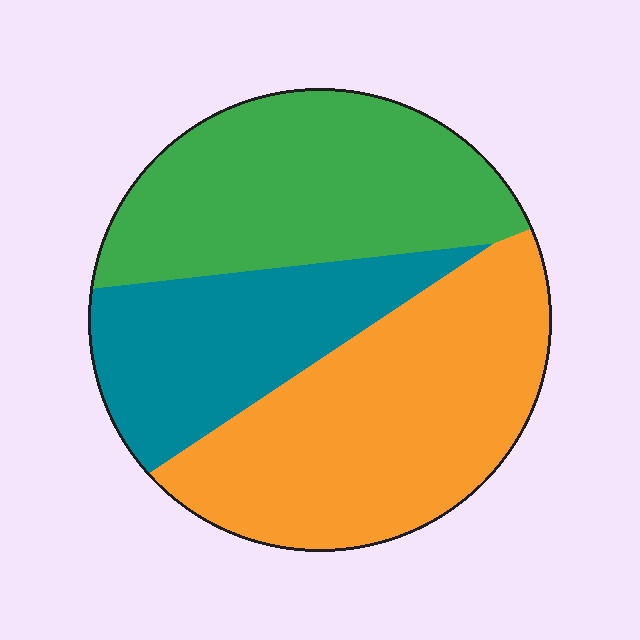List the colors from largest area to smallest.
From largest to smallest: orange, green, teal.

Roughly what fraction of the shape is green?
Green covers roughly 35% of the shape.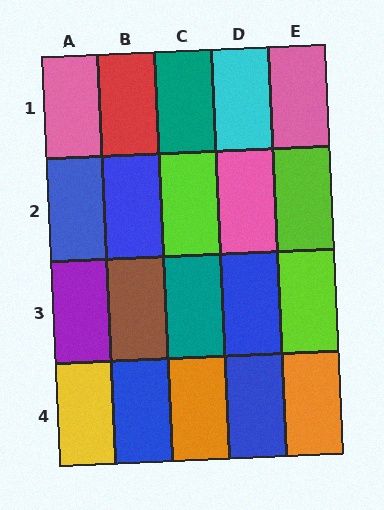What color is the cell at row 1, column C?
Teal.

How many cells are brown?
1 cell is brown.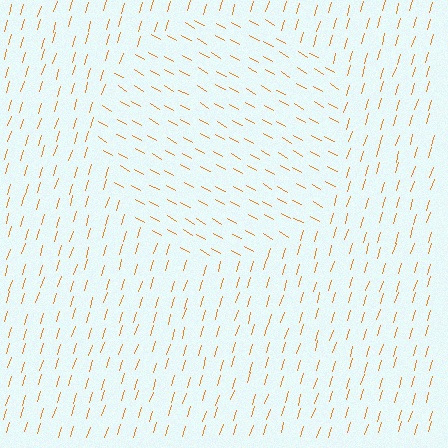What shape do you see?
I see a circle.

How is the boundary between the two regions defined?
The boundary is defined purely by a change in line orientation (approximately 78 degrees difference). All lines are the same color and thickness.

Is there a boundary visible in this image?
Yes, there is a texture boundary formed by a change in line orientation.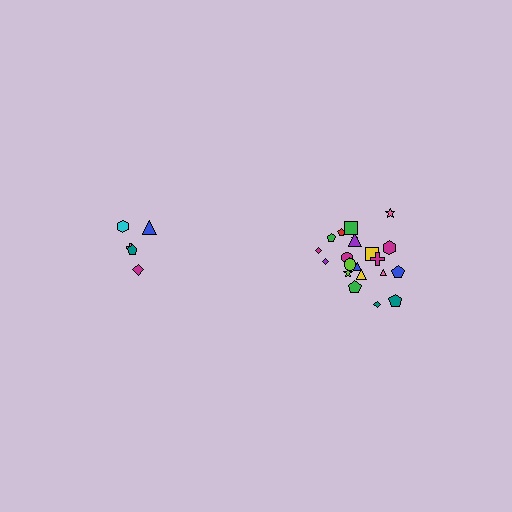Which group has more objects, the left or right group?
The right group.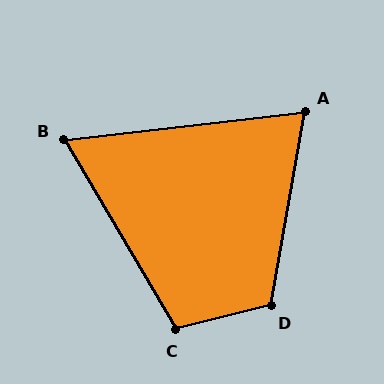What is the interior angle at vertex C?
Approximately 106 degrees (obtuse).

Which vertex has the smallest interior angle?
B, at approximately 66 degrees.